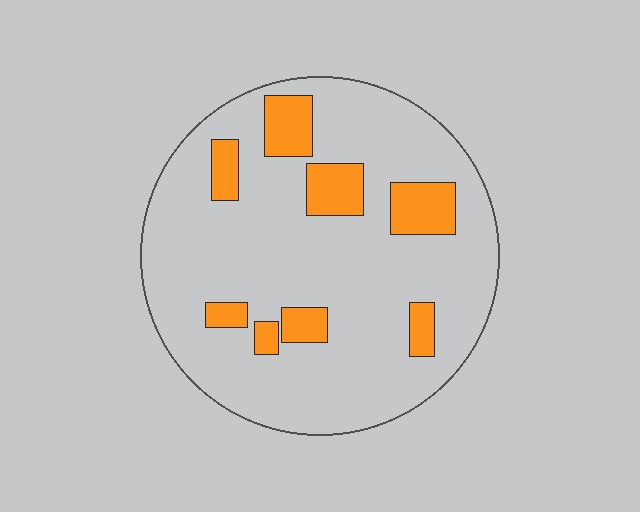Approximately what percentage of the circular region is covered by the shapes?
Approximately 15%.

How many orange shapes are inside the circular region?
8.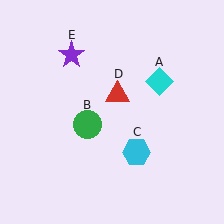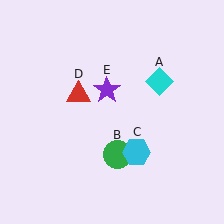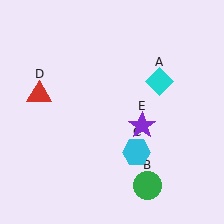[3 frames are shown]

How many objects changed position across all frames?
3 objects changed position: green circle (object B), red triangle (object D), purple star (object E).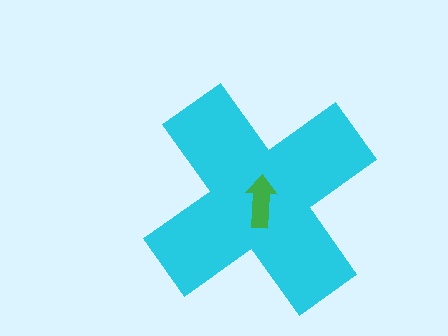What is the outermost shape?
The cyan cross.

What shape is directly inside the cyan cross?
The green arrow.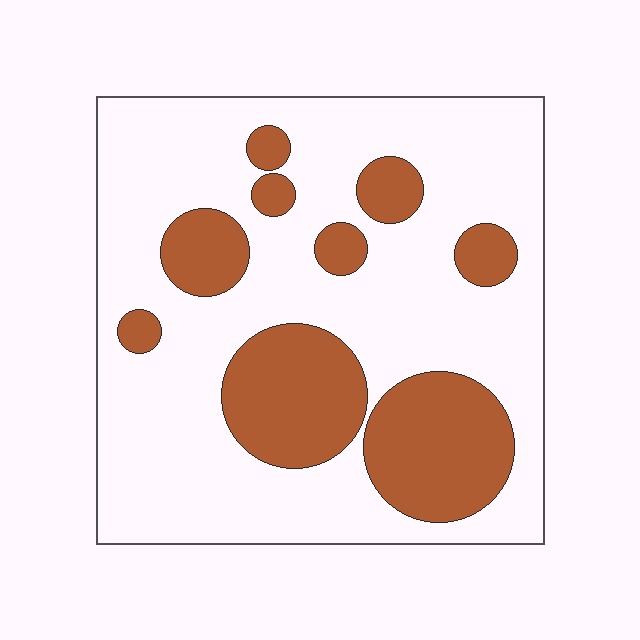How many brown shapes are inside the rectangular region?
9.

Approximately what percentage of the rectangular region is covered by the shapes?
Approximately 25%.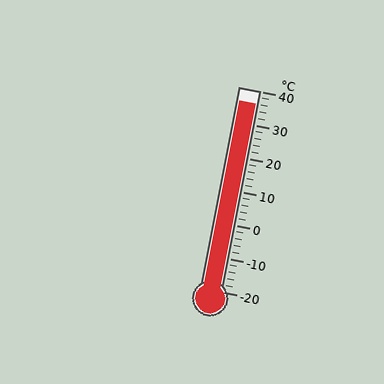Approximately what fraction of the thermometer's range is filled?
The thermometer is filled to approximately 95% of its range.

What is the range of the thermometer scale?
The thermometer scale ranges from -20°C to 40°C.